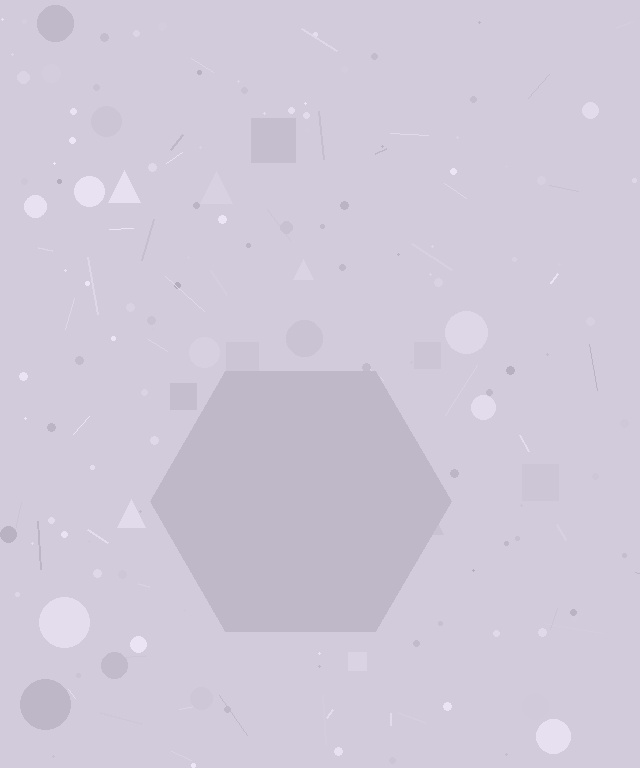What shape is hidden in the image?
A hexagon is hidden in the image.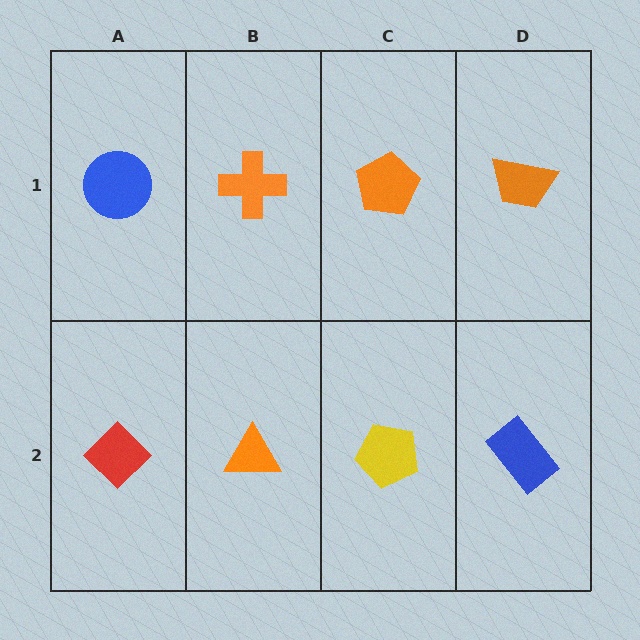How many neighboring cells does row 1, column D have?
2.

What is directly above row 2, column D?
An orange trapezoid.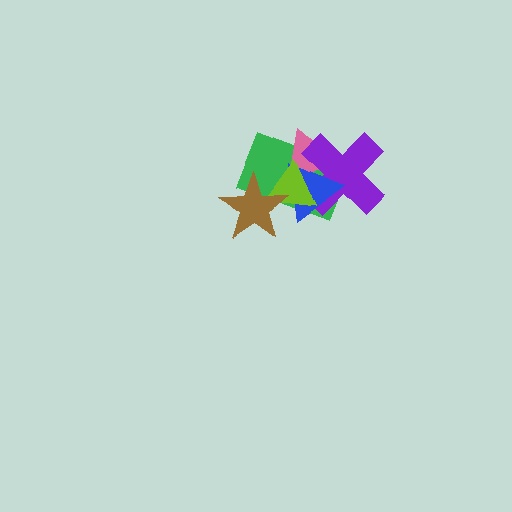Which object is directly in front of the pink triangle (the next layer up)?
The purple cross is directly in front of the pink triangle.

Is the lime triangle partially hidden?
Yes, it is partially covered by another shape.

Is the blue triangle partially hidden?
Yes, it is partially covered by another shape.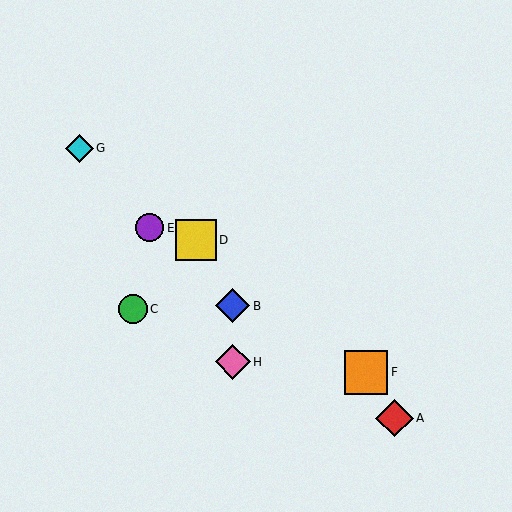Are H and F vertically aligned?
No, H is at x≈233 and F is at x≈366.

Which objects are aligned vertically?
Objects B, H are aligned vertically.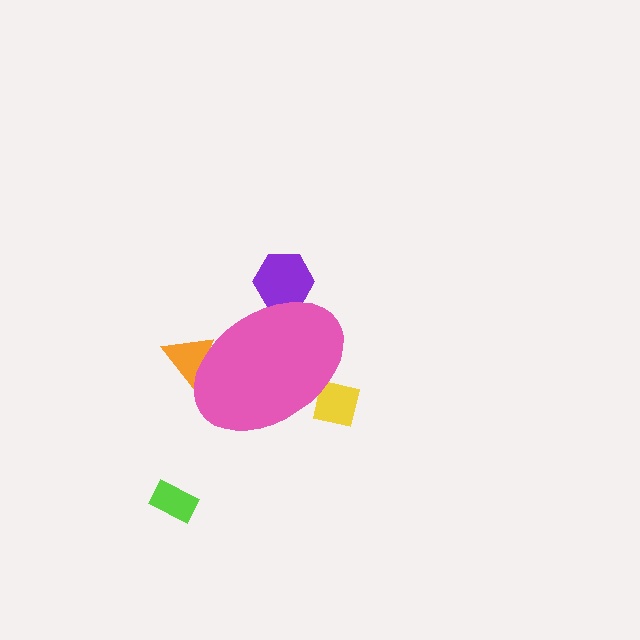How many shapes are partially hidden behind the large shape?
3 shapes are partially hidden.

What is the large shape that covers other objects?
A pink ellipse.